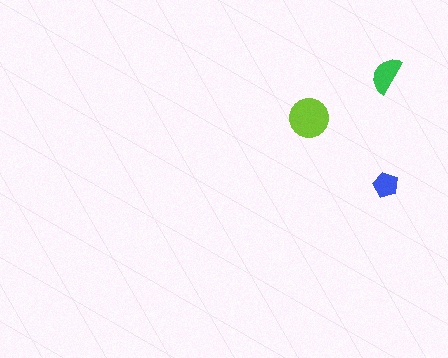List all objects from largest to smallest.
The lime circle, the green semicircle, the blue pentagon.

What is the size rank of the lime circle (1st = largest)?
1st.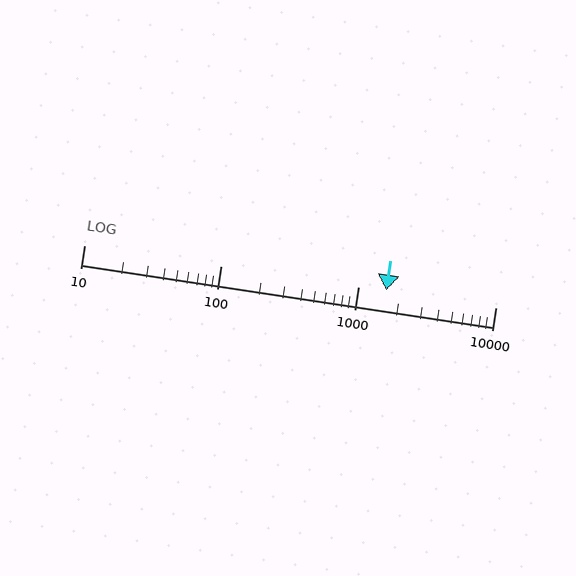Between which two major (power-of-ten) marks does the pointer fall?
The pointer is between 1000 and 10000.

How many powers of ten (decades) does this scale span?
The scale spans 3 decades, from 10 to 10000.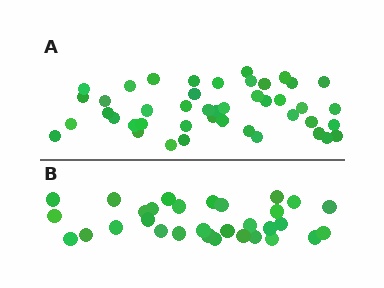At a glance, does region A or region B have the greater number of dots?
Region A (the top region) has more dots.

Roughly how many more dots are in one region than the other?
Region A has approximately 15 more dots than region B.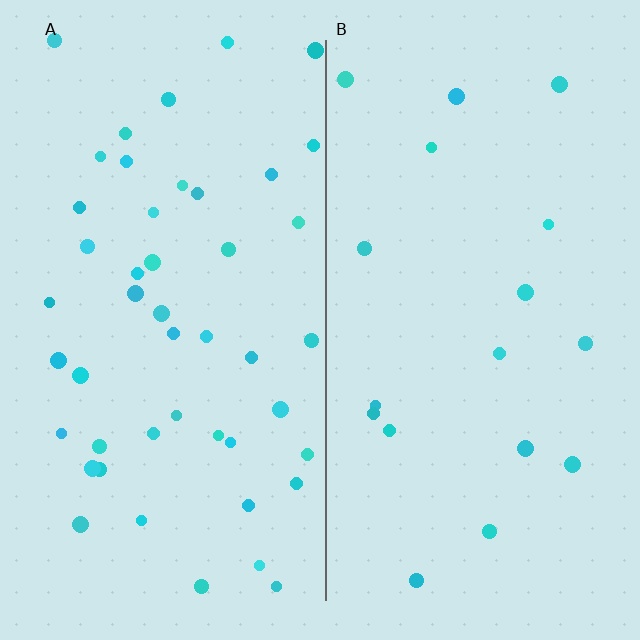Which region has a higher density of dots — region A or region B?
A (the left).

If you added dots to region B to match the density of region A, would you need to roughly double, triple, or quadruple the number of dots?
Approximately triple.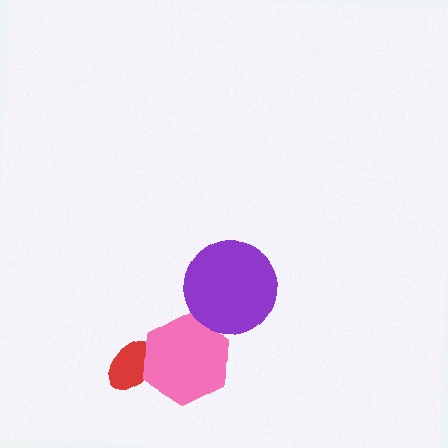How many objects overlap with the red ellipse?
1 object overlaps with the red ellipse.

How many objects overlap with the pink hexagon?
1 object overlaps with the pink hexagon.